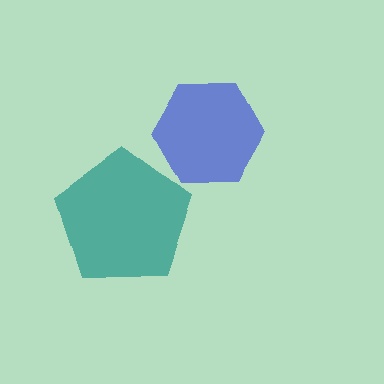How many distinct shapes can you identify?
There are 2 distinct shapes: a teal pentagon, a blue hexagon.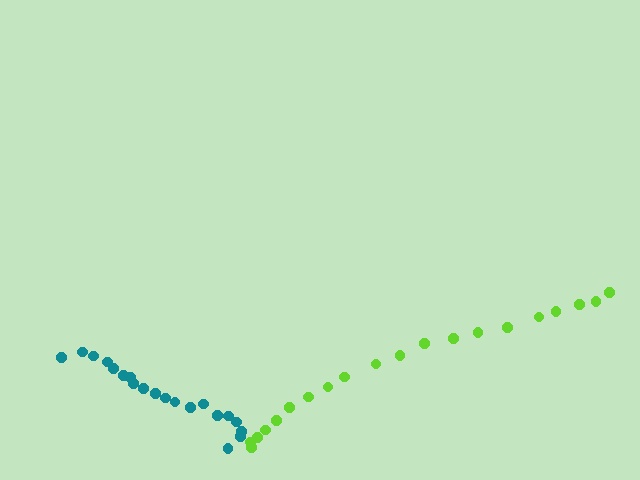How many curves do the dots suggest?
There are 2 distinct paths.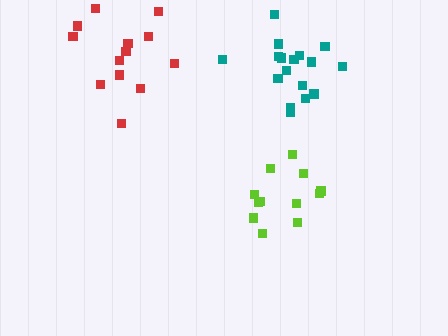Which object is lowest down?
The lime cluster is bottommost.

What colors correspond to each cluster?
The clusters are colored: teal, lime, red.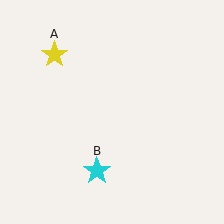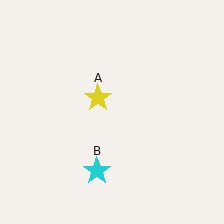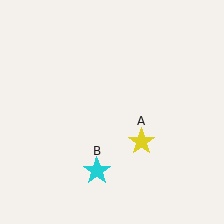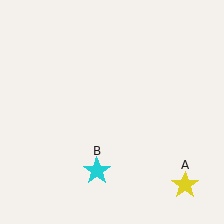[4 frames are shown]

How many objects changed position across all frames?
1 object changed position: yellow star (object A).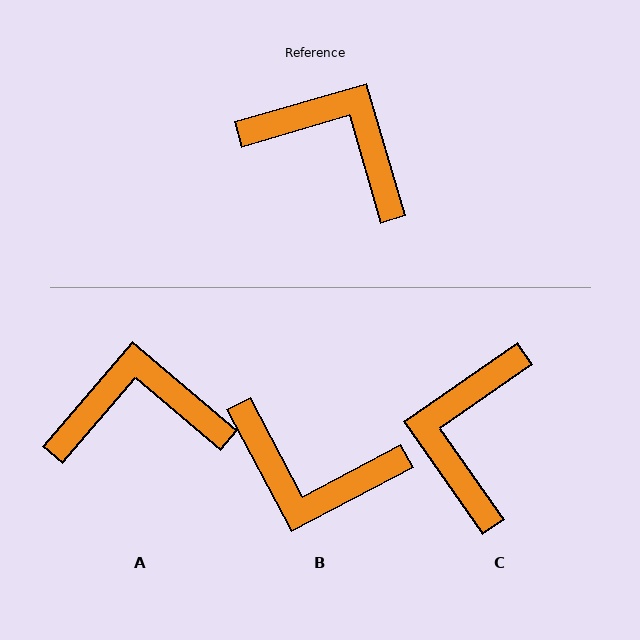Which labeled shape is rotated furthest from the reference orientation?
B, about 169 degrees away.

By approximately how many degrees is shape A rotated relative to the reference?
Approximately 33 degrees counter-clockwise.